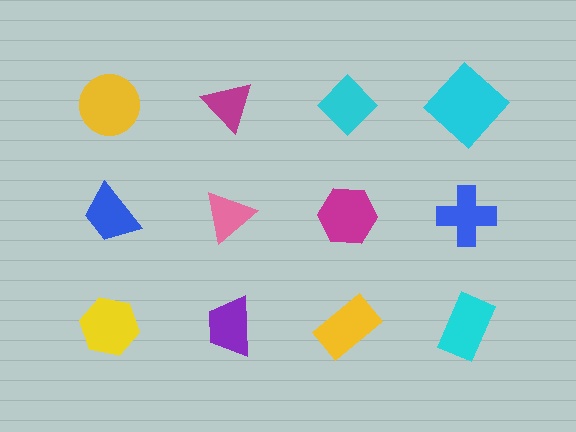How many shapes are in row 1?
4 shapes.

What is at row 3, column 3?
A yellow rectangle.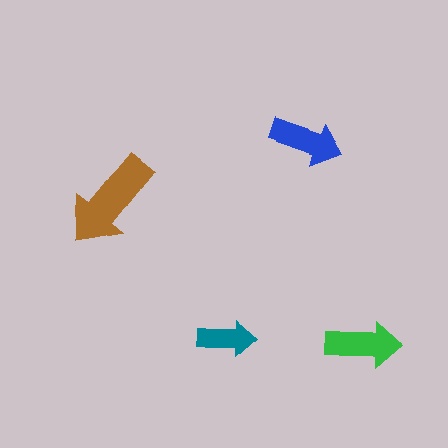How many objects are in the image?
There are 4 objects in the image.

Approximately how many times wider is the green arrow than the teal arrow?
About 1.5 times wider.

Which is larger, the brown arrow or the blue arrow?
The brown one.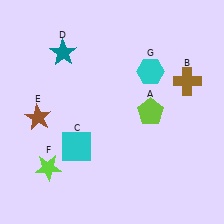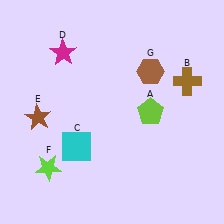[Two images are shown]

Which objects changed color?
D changed from teal to magenta. G changed from cyan to brown.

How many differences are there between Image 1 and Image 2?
There are 2 differences between the two images.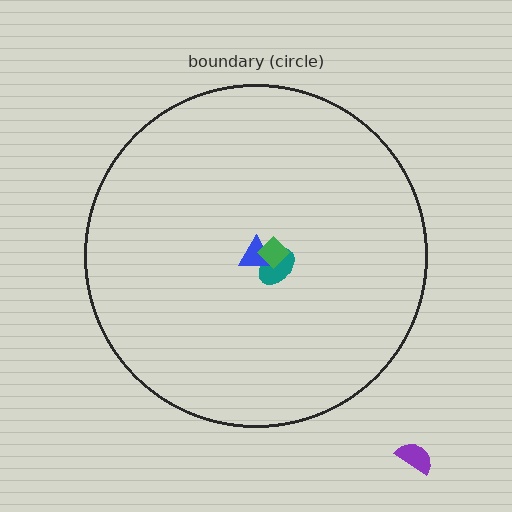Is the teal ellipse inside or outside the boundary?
Inside.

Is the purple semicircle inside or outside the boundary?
Outside.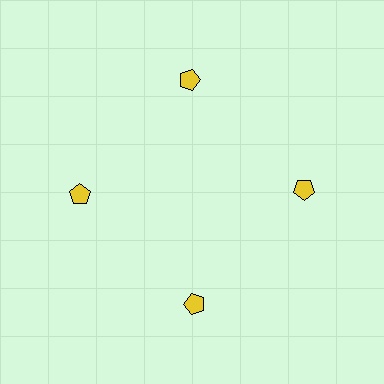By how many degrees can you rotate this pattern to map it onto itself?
The pattern maps onto itself every 90 degrees of rotation.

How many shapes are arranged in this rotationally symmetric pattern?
There are 4 shapes, arranged in 4 groups of 1.